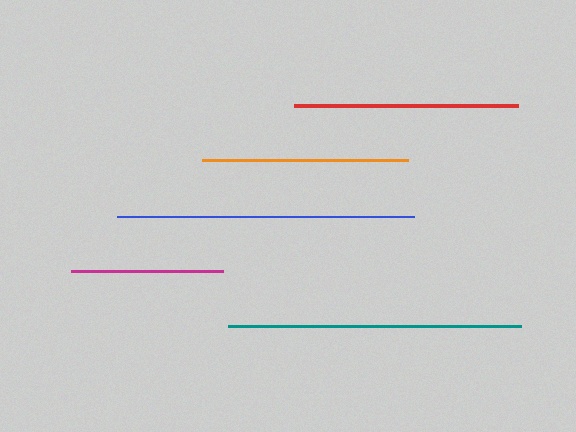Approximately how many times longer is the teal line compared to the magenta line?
The teal line is approximately 1.9 times the length of the magenta line.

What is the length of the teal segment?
The teal segment is approximately 292 pixels long.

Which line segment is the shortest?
The magenta line is the shortest at approximately 151 pixels.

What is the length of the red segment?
The red segment is approximately 224 pixels long.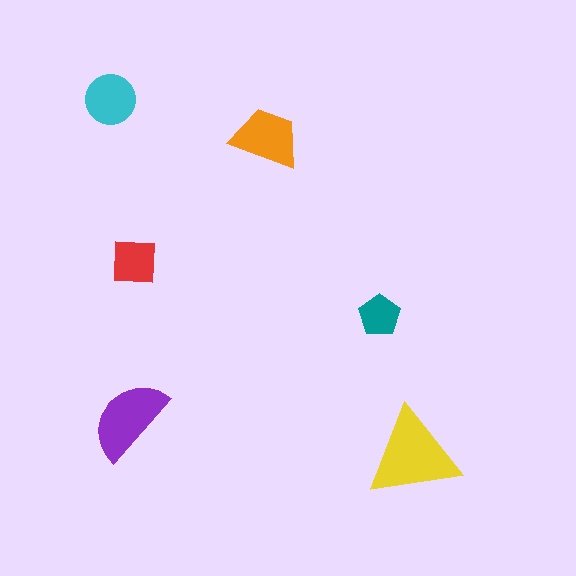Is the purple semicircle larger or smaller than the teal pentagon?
Larger.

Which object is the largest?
The yellow triangle.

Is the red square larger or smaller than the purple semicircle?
Smaller.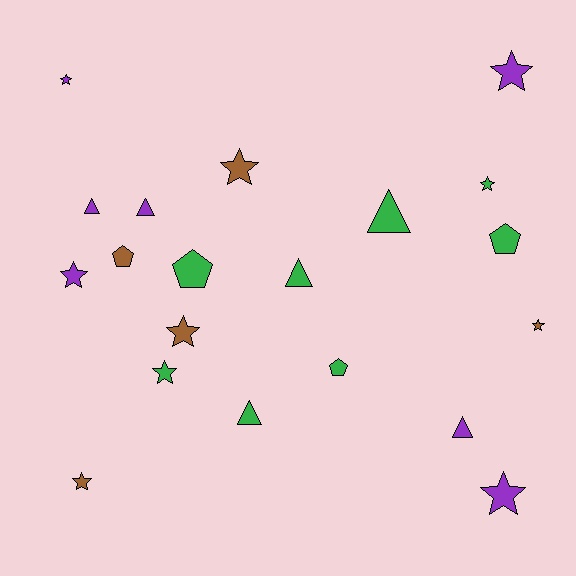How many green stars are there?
There are 2 green stars.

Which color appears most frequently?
Green, with 8 objects.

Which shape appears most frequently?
Star, with 10 objects.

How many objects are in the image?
There are 20 objects.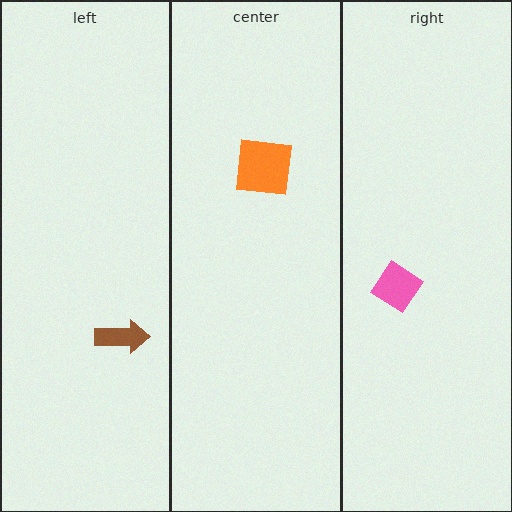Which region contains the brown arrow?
The left region.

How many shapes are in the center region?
1.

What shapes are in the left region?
The brown arrow.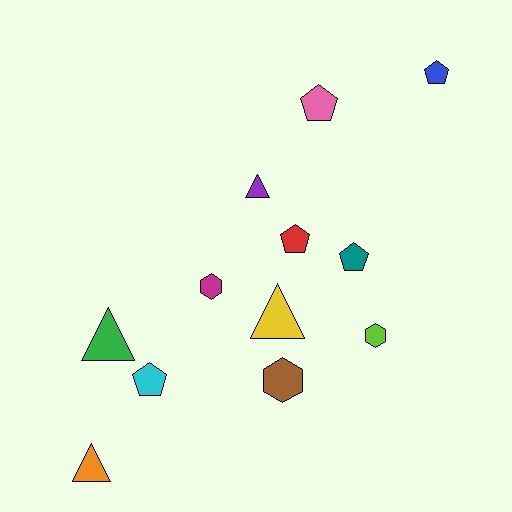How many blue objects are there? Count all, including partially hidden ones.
There is 1 blue object.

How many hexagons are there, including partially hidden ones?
There are 3 hexagons.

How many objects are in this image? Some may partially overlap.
There are 12 objects.